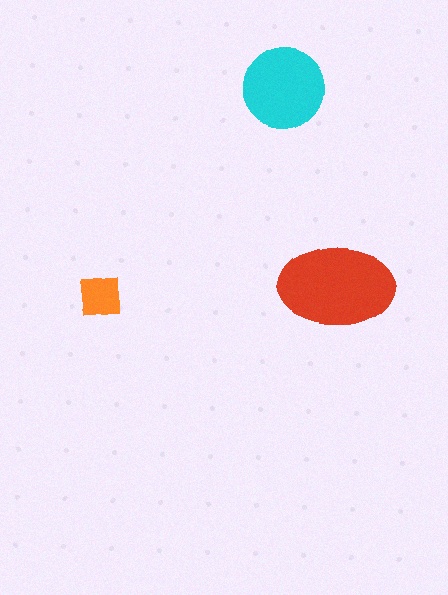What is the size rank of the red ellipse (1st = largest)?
1st.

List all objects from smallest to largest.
The orange square, the cyan circle, the red ellipse.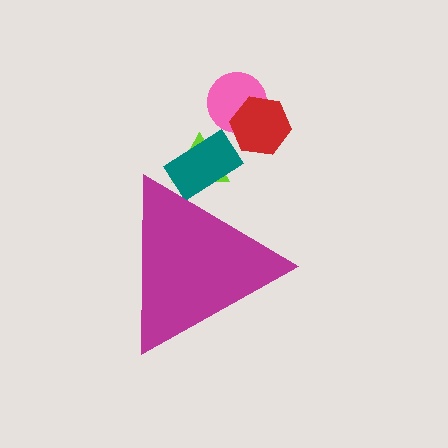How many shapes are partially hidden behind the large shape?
2 shapes are partially hidden.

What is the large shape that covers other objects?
A magenta triangle.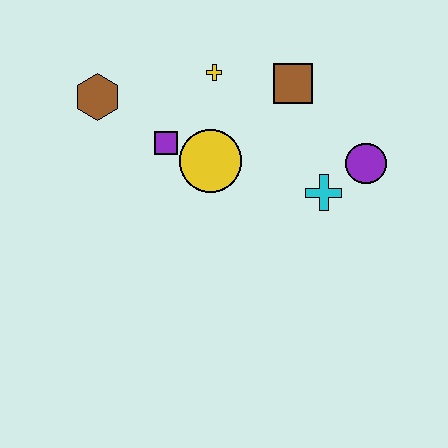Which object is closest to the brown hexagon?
The purple square is closest to the brown hexagon.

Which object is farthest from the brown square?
The brown hexagon is farthest from the brown square.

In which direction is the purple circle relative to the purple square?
The purple circle is to the right of the purple square.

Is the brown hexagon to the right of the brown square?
No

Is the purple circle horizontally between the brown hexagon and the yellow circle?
No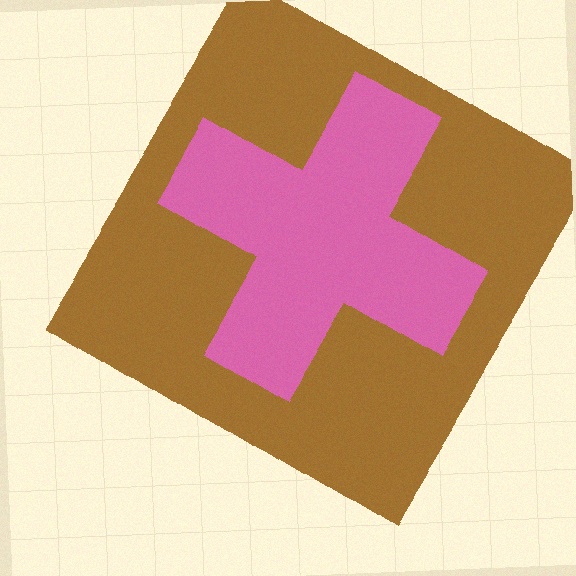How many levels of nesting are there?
2.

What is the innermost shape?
The pink cross.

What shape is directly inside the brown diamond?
The pink cross.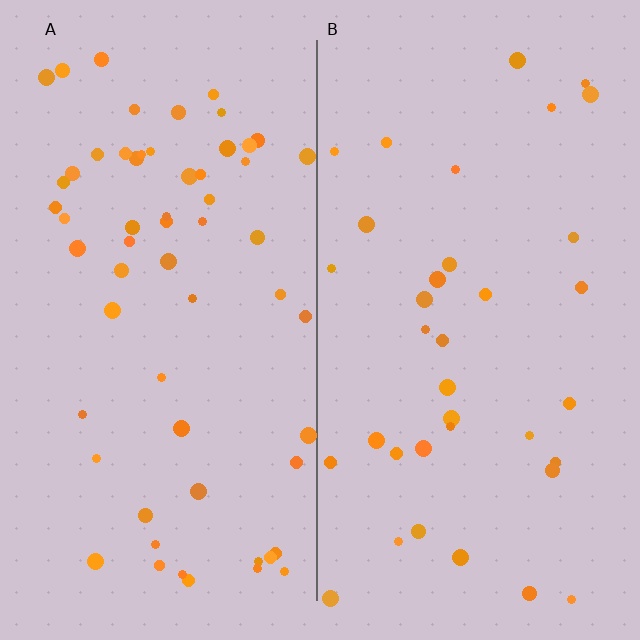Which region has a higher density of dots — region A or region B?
A (the left).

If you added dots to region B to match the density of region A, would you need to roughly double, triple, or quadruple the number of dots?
Approximately double.